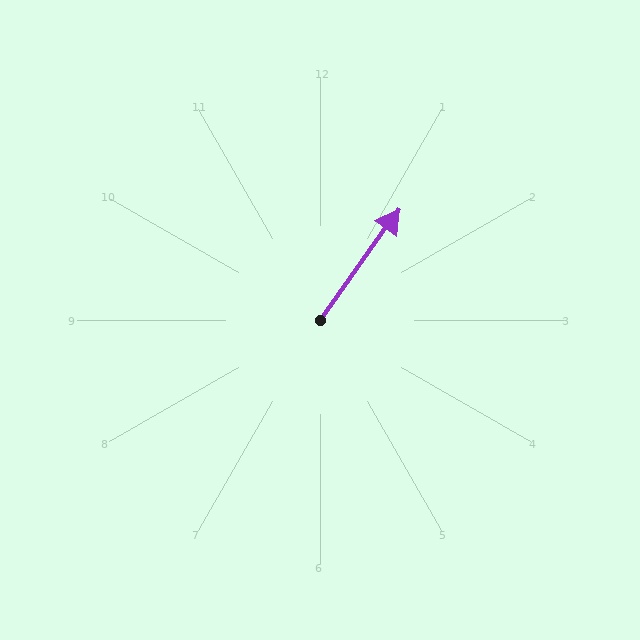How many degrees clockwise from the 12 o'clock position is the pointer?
Approximately 35 degrees.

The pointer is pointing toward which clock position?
Roughly 1 o'clock.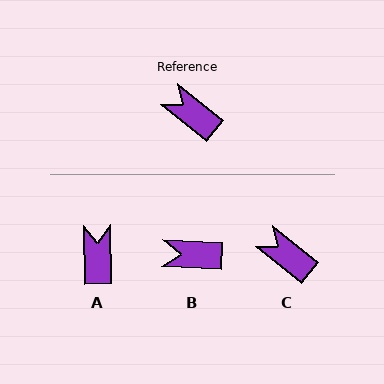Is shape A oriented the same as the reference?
No, it is off by about 50 degrees.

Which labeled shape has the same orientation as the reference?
C.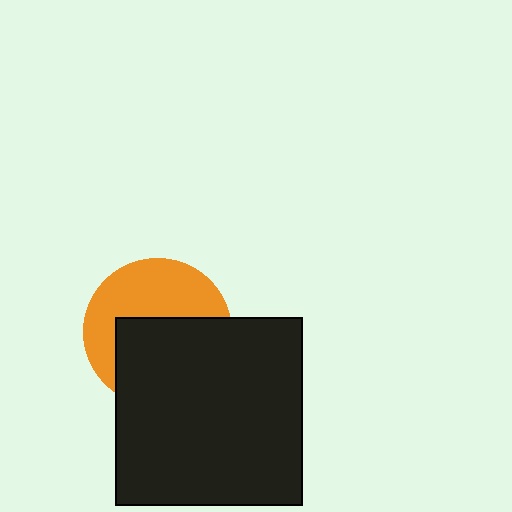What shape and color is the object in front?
The object in front is a black square.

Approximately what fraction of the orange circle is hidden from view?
Roughly 52% of the orange circle is hidden behind the black square.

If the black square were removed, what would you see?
You would see the complete orange circle.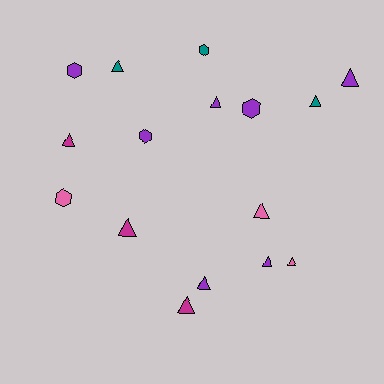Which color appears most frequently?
Purple, with 7 objects.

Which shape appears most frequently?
Triangle, with 11 objects.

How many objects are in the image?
There are 16 objects.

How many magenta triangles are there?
There are 3 magenta triangles.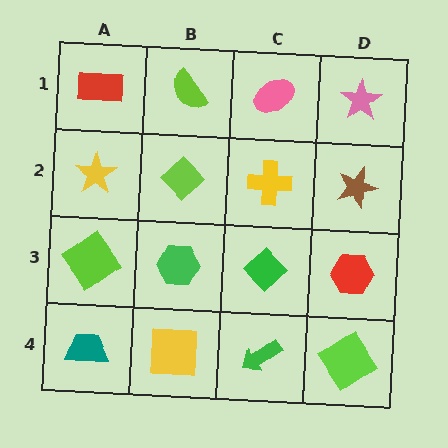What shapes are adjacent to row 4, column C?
A green diamond (row 3, column C), a yellow square (row 4, column B), a lime diamond (row 4, column D).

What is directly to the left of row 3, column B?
A lime diamond.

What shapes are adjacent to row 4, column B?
A green hexagon (row 3, column B), a teal trapezoid (row 4, column A), a green arrow (row 4, column C).